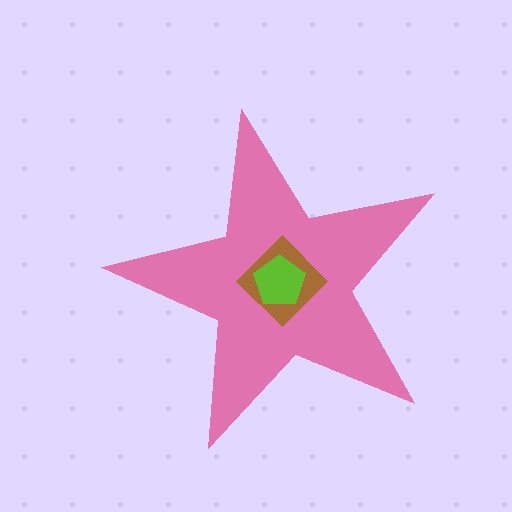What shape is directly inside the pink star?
The brown diamond.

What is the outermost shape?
The pink star.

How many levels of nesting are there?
3.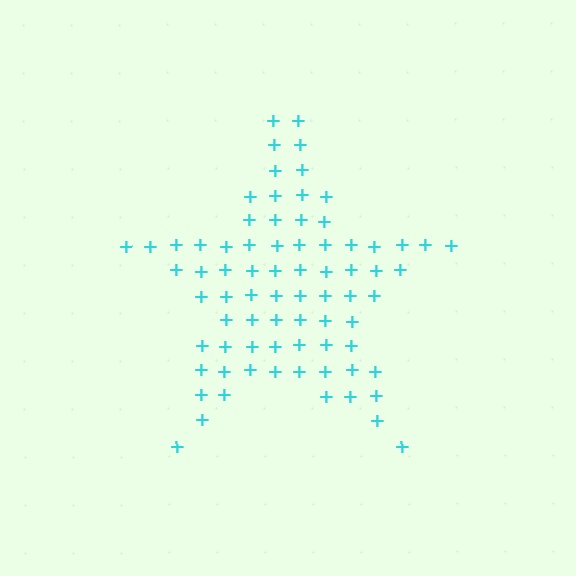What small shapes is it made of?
It is made of small plus signs.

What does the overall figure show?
The overall figure shows a star.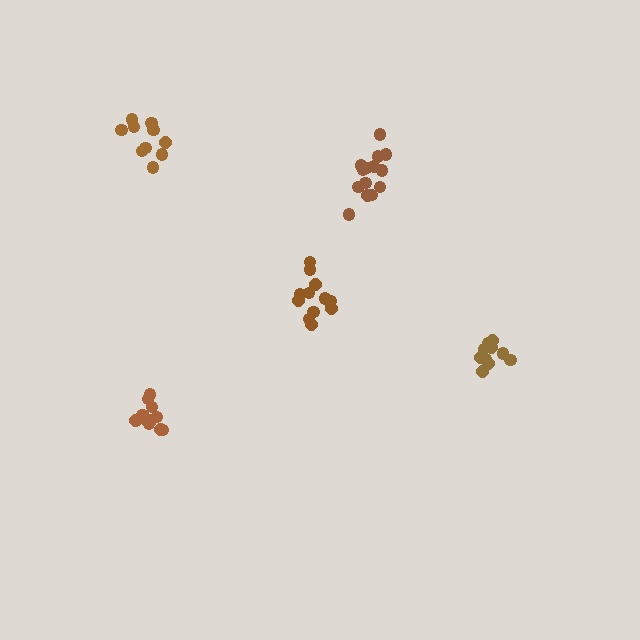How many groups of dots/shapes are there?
There are 5 groups.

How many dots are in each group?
Group 1: 13 dots, Group 2: 10 dots, Group 3: 10 dots, Group 4: 13 dots, Group 5: 14 dots (60 total).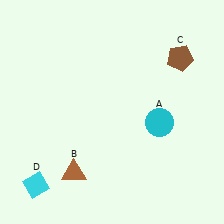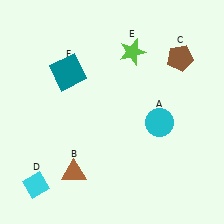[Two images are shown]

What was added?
A lime star (E), a teal square (F) were added in Image 2.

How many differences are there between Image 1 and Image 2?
There are 2 differences between the two images.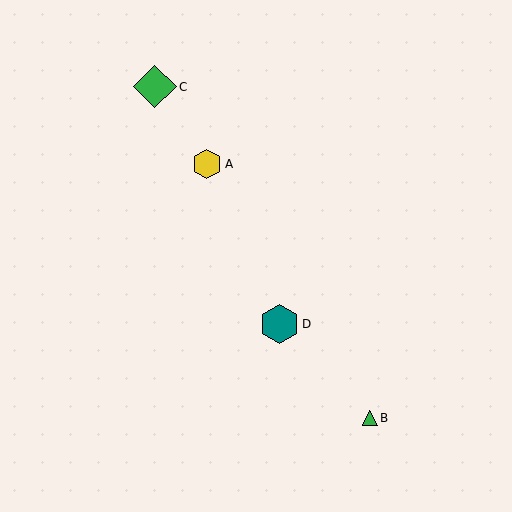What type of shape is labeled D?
Shape D is a teal hexagon.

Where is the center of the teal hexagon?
The center of the teal hexagon is at (279, 324).